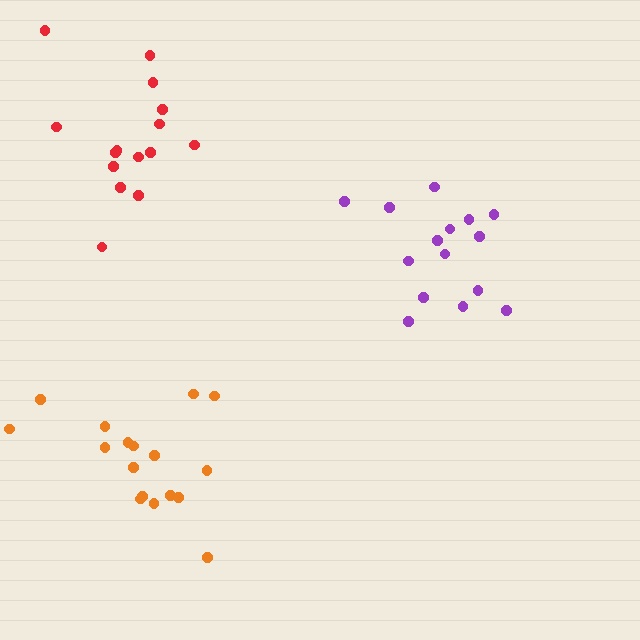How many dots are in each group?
Group 1: 15 dots, Group 2: 15 dots, Group 3: 17 dots (47 total).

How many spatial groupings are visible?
There are 3 spatial groupings.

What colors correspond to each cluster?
The clusters are colored: red, purple, orange.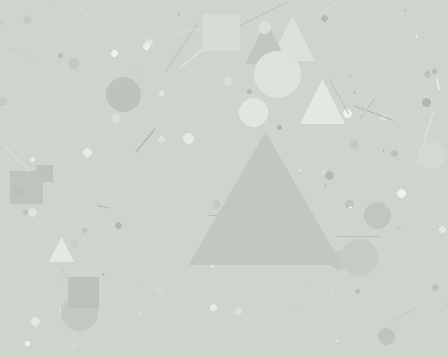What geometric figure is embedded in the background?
A triangle is embedded in the background.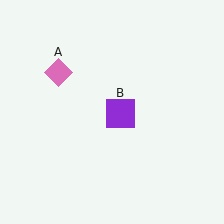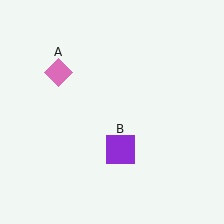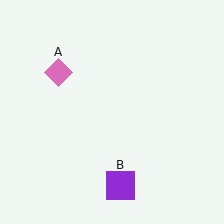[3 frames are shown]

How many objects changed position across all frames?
1 object changed position: purple square (object B).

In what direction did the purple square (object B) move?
The purple square (object B) moved down.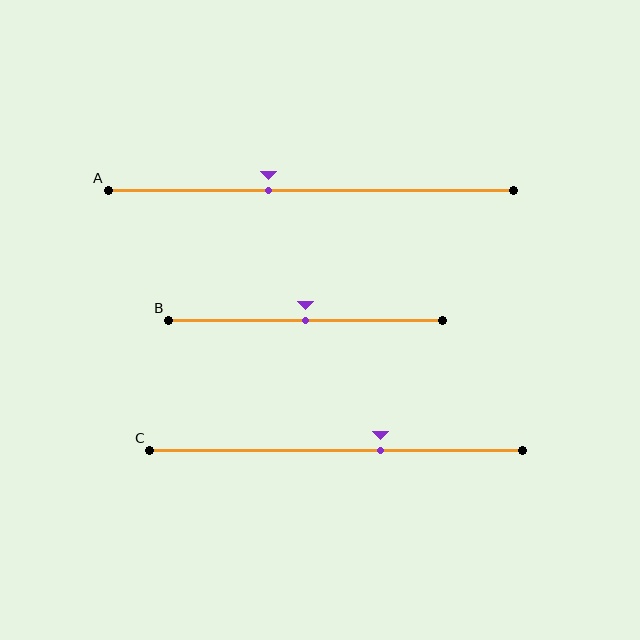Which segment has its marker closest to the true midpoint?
Segment B has its marker closest to the true midpoint.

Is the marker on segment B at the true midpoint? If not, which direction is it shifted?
Yes, the marker on segment B is at the true midpoint.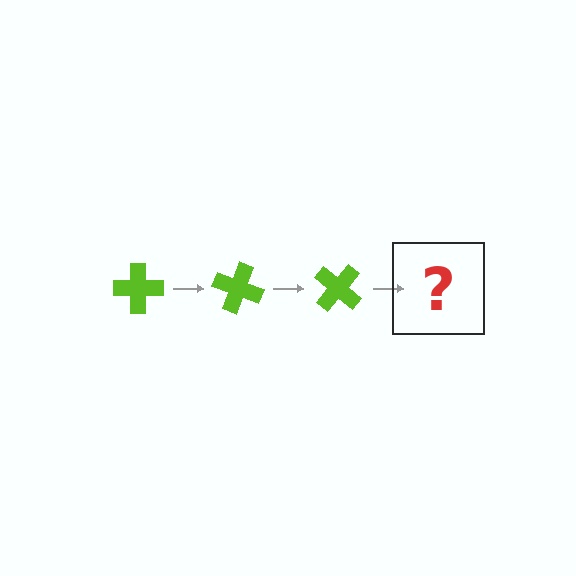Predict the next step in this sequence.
The next step is a lime cross rotated 60 degrees.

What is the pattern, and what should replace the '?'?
The pattern is that the cross rotates 20 degrees each step. The '?' should be a lime cross rotated 60 degrees.